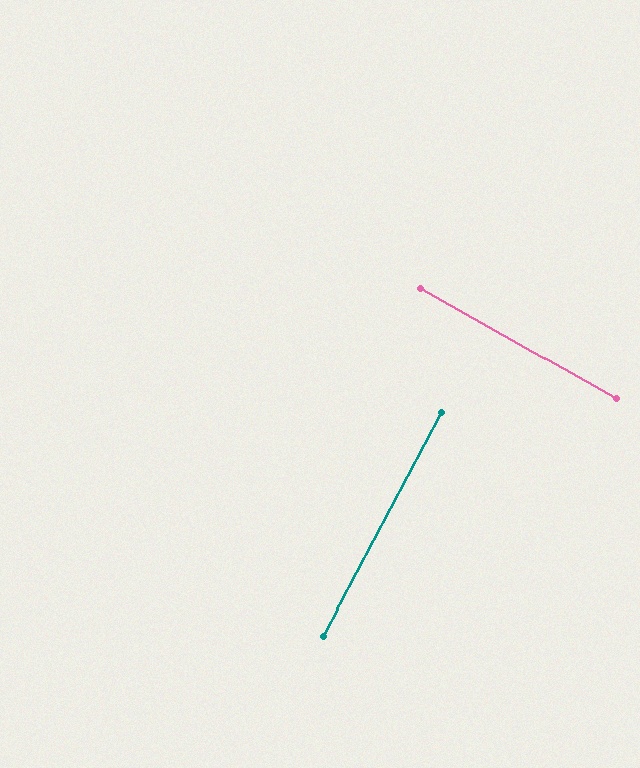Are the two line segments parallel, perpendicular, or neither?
Perpendicular — they meet at approximately 89°.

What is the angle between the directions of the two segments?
Approximately 89 degrees.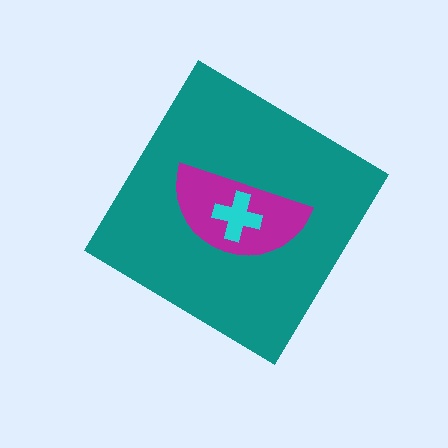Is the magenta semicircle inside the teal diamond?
Yes.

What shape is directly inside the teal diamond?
The magenta semicircle.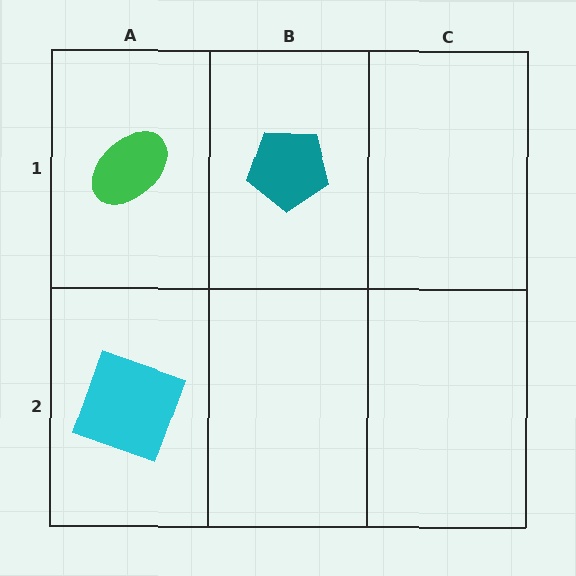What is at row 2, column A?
A cyan square.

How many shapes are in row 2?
1 shape.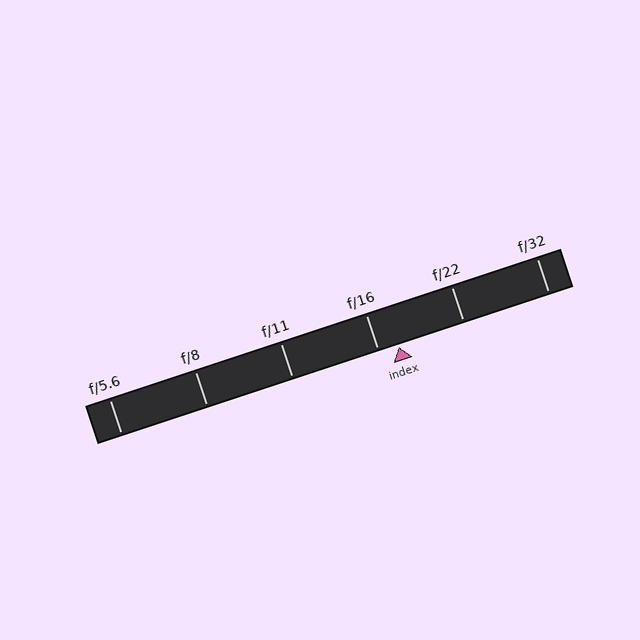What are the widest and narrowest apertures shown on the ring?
The widest aperture shown is f/5.6 and the narrowest is f/32.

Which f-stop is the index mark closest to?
The index mark is closest to f/16.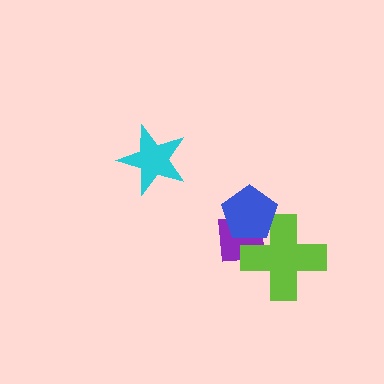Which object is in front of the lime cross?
The blue pentagon is in front of the lime cross.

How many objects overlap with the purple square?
2 objects overlap with the purple square.